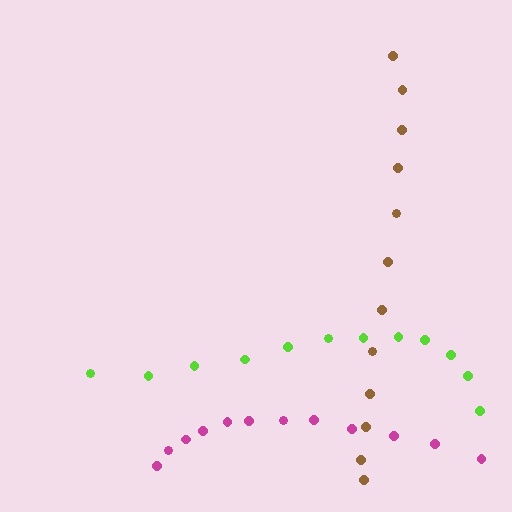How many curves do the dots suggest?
There are 3 distinct paths.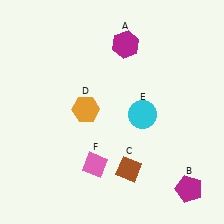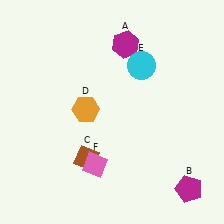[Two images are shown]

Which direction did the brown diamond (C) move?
The brown diamond (C) moved left.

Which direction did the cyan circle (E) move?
The cyan circle (E) moved up.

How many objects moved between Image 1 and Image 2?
2 objects moved between the two images.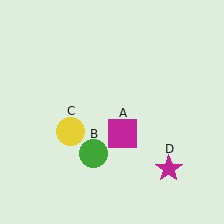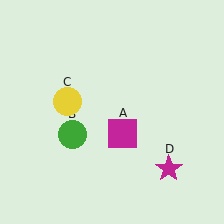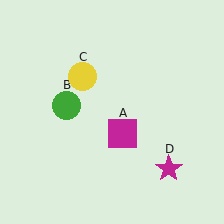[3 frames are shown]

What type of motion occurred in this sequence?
The green circle (object B), yellow circle (object C) rotated clockwise around the center of the scene.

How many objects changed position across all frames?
2 objects changed position: green circle (object B), yellow circle (object C).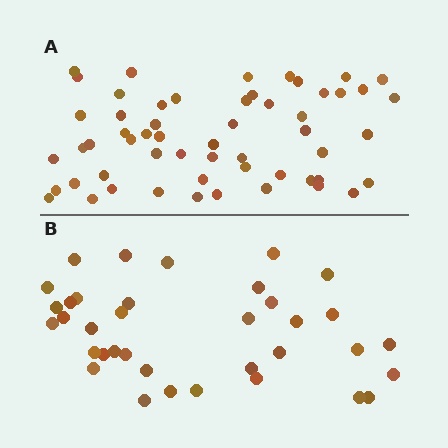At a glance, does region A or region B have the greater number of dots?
Region A (the top region) has more dots.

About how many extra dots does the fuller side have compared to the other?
Region A has approximately 20 more dots than region B.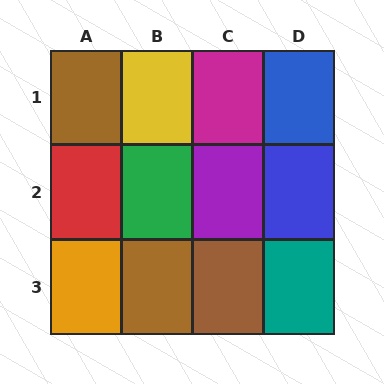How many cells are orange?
1 cell is orange.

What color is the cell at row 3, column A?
Orange.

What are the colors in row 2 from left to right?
Red, green, purple, blue.